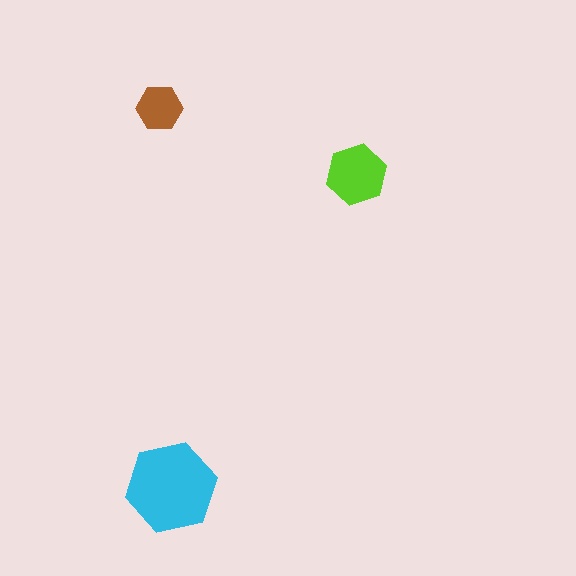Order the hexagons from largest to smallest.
the cyan one, the lime one, the brown one.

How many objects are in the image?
There are 3 objects in the image.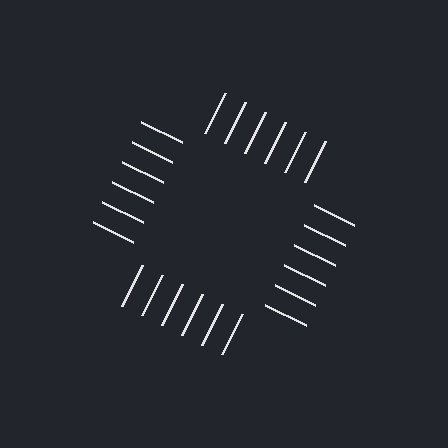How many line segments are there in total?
24 — 6 along each of the 4 edges.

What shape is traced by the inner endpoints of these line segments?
An illusory square — the line segments terminate on its edges but no continuous stroke is drawn.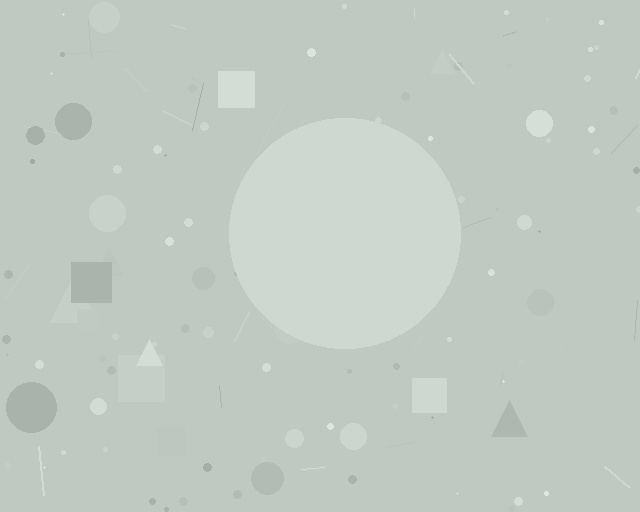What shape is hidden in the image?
A circle is hidden in the image.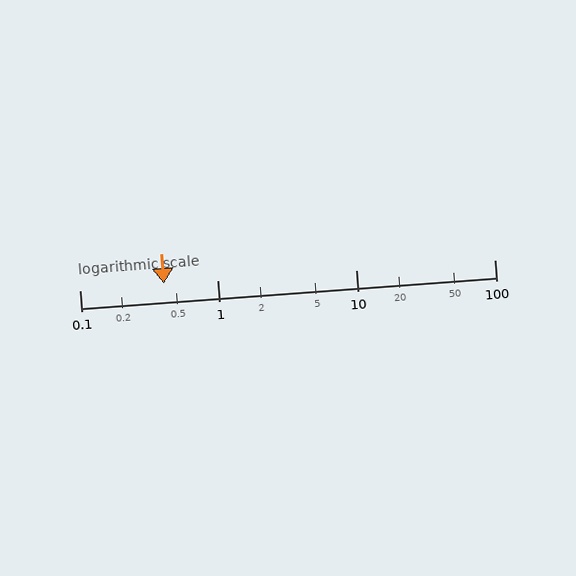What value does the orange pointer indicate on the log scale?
The pointer indicates approximately 0.41.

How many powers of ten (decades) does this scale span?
The scale spans 3 decades, from 0.1 to 100.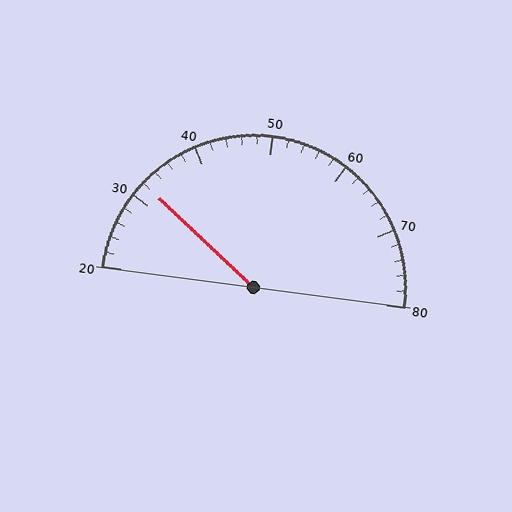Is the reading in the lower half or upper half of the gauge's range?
The reading is in the lower half of the range (20 to 80).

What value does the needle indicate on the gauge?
The needle indicates approximately 32.